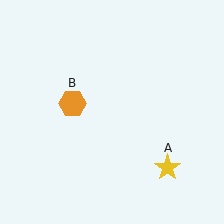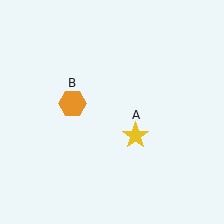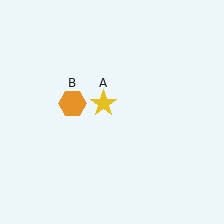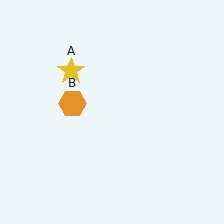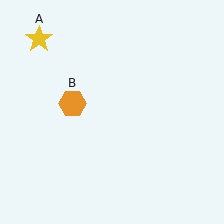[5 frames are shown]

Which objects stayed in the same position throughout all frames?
Orange hexagon (object B) remained stationary.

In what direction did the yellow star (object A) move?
The yellow star (object A) moved up and to the left.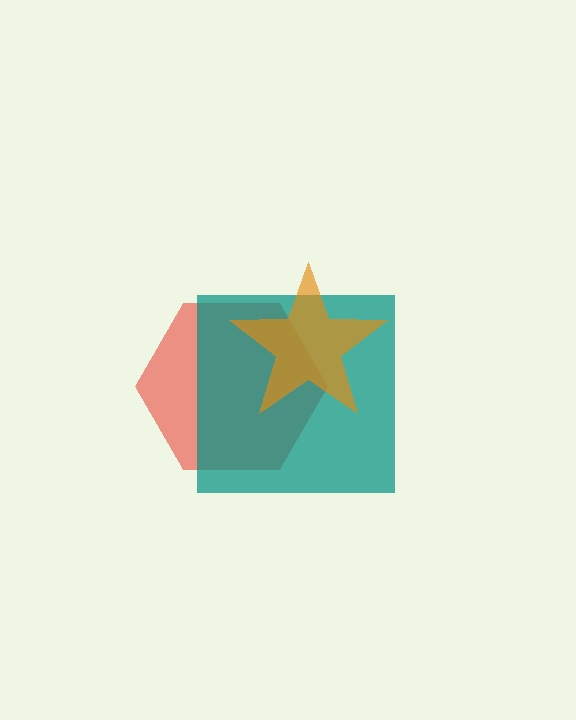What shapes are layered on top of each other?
The layered shapes are: a red hexagon, a teal square, an orange star.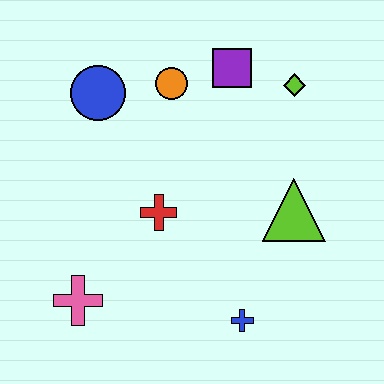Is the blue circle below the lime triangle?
No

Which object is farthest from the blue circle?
The blue cross is farthest from the blue circle.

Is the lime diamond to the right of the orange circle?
Yes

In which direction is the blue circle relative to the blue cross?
The blue circle is above the blue cross.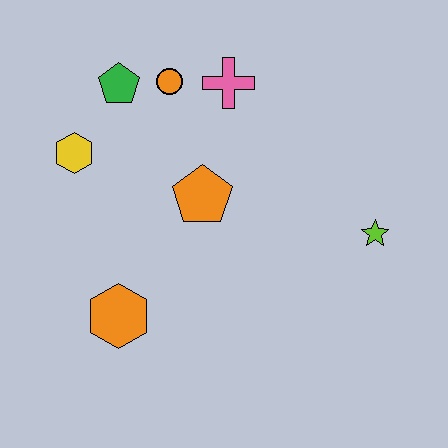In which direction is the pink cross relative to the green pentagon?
The pink cross is to the right of the green pentagon.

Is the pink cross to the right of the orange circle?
Yes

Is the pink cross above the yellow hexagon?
Yes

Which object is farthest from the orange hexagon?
The lime star is farthest from the orange hexagon.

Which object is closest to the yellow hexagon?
The green pentagon is closest to the yellow hexagon.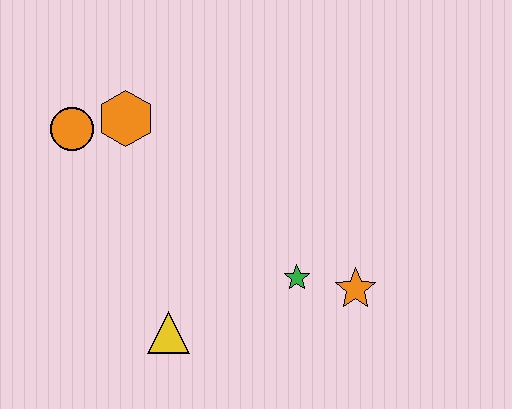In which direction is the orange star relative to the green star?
The orange star is to the right of the green star.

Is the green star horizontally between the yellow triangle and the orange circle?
No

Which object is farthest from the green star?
The orange circle is farthest from the green star.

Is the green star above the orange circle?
No